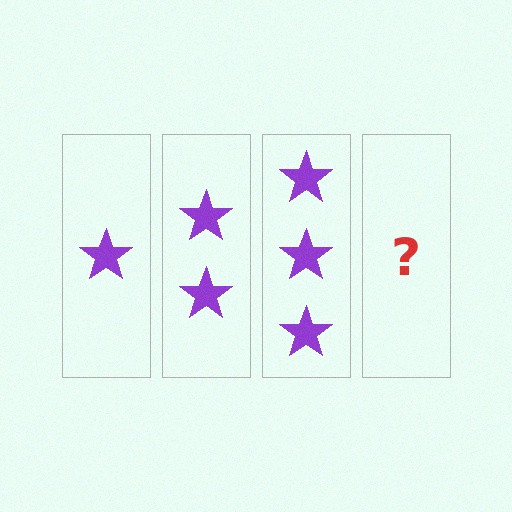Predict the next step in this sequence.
The next step is 4 stars.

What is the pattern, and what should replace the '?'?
The pattern is that each step adds one more star. The '?' should be 4 stars.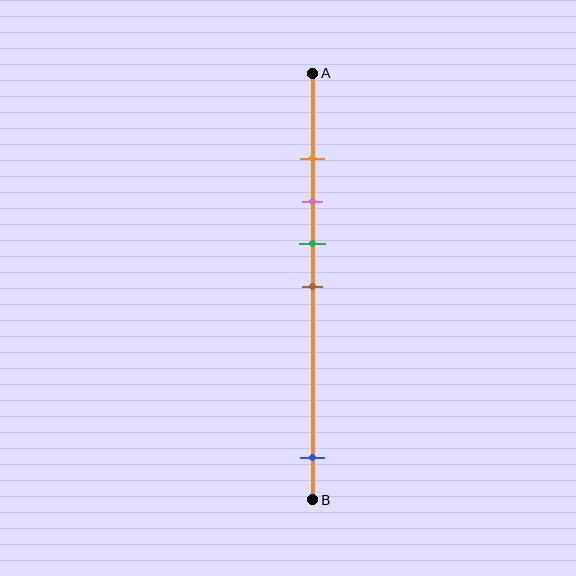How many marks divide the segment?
There are 5 marks dividing the segment.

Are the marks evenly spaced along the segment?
No, the marks are not evenly spaced.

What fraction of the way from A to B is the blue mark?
The blue mark is approximately 90% (0.9) of the way from A to B.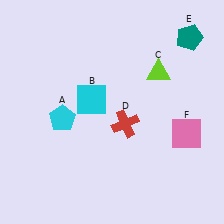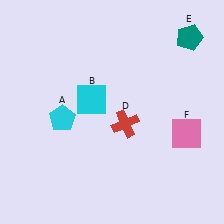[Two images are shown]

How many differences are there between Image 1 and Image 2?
There is 1 difference between the two images.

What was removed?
The lime triangle (C) was removed in Image 2.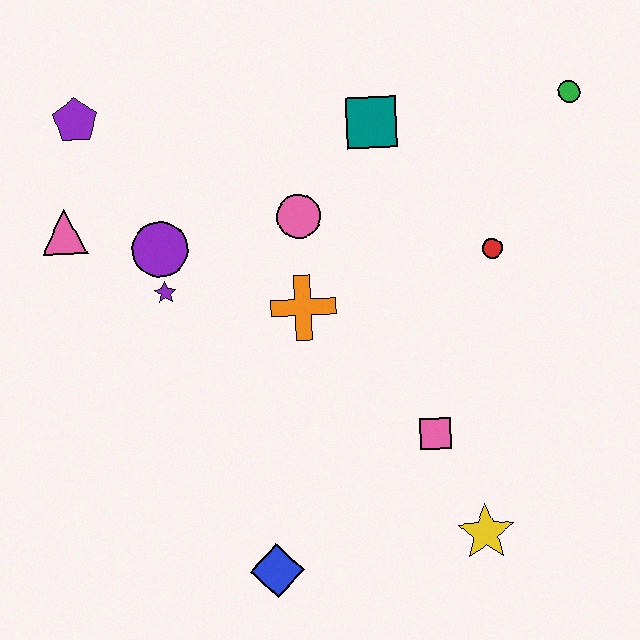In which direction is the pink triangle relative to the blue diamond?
The pink triangle is above the blue diamond.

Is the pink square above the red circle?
No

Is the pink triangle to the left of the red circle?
Yes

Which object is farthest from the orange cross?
The green circle is farthest from the orange cross.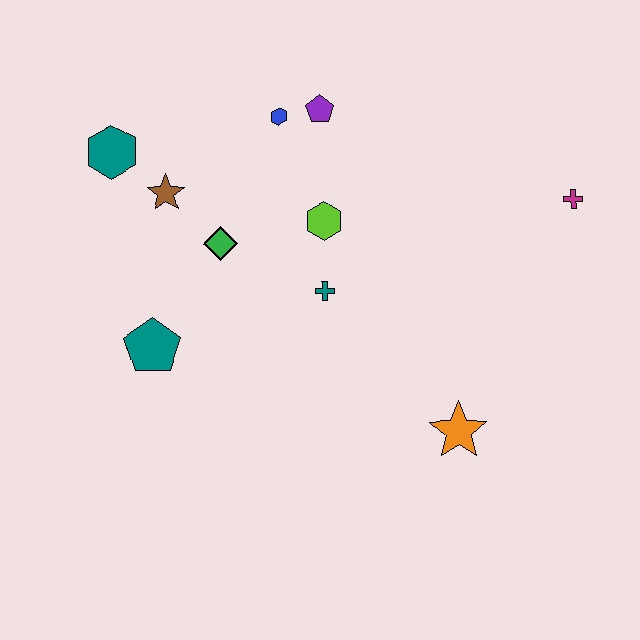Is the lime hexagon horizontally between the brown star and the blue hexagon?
No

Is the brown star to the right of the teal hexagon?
Yes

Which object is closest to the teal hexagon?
The brown star is closest to the teal hexagon.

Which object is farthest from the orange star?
The teal hexagon is farthest from the orange star.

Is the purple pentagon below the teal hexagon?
No